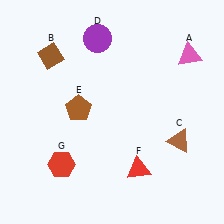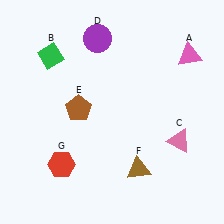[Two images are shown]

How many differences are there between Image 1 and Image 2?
There are 3 differences between the two images.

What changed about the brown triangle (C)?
In Image 1, C is brown. In Image 2, it changed to pink.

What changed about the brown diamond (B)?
In Image 1, B is brown. In Image 2, it changed to green.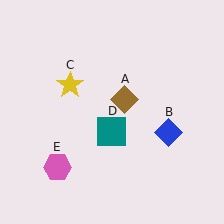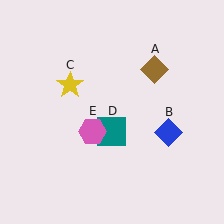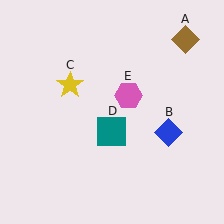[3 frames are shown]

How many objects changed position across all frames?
2 objects changed position: brown diamond (object A), pink hexagon (object E).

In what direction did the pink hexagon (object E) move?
The pink hexagon (object E) moved up and to the right.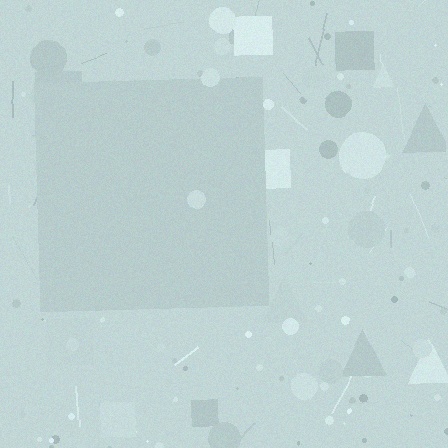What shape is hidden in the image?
A square is hidden in the image.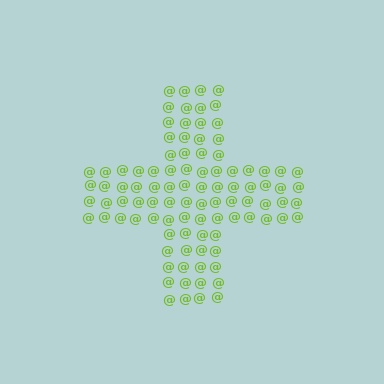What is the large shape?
The large shape is a cross.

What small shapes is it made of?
It is made of small at signs.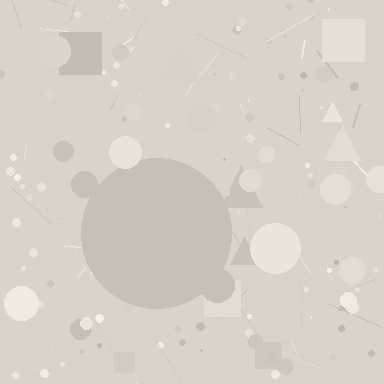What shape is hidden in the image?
A circle is hidden in the image.